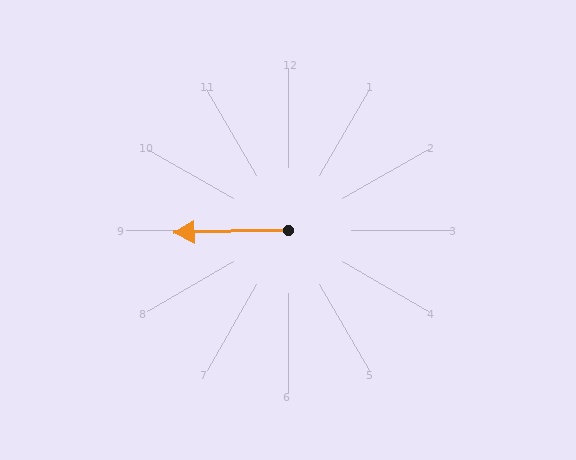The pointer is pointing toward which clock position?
Roughly 9 o'clock.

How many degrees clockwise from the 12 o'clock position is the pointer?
Approximately 269 degrees.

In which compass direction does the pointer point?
West.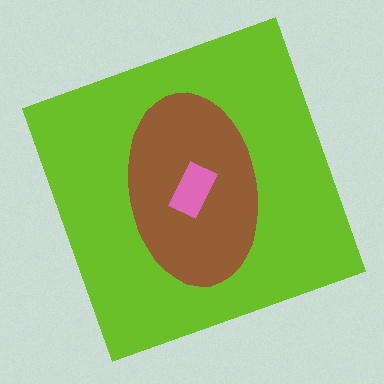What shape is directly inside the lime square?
The brown ellipse.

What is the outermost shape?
The lime square.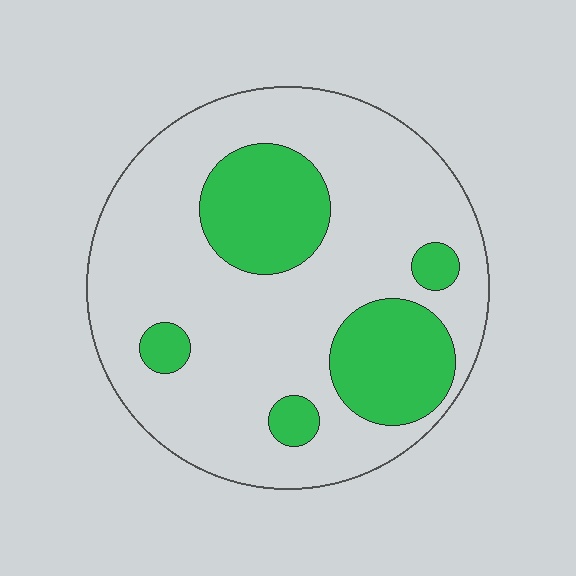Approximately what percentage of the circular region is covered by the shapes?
Approximately 25%.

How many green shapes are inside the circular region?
5.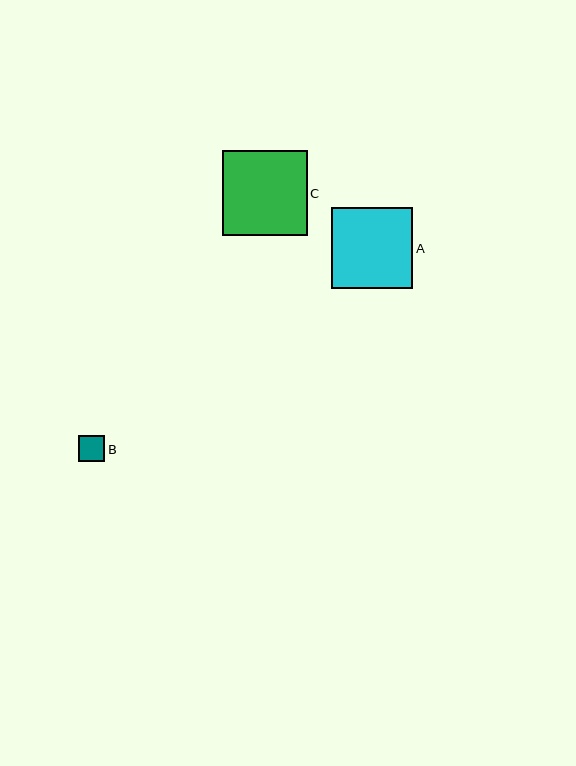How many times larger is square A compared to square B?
Square A is approximately 3.1 times the size of square B.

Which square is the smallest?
Square B is the smallest with a size of approximately 26 pixels.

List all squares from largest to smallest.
From largest to smallest: C, A, B.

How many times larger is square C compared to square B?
Square C is approximately 3.3 times the size of square B.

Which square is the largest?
Square C is the largest with a size of approximately 85 pixels.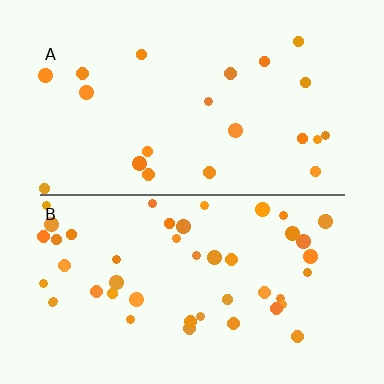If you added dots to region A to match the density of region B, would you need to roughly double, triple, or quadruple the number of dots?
Approximately double.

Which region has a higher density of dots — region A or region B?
B (the bottom).